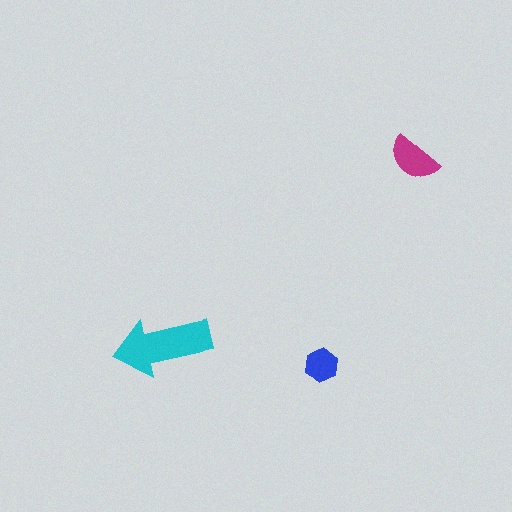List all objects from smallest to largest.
The blue hexagon, the magenta semicircle, the cyan arrow.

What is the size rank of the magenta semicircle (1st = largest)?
2nd.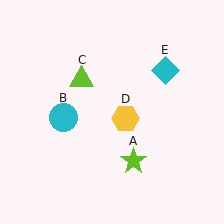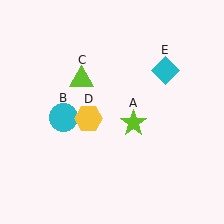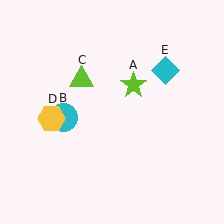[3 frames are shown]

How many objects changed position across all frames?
2 objects changed position: lime star (object A), yellow hexagon (object D).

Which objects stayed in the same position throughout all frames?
Cyan circle (object B) and lime triangle (object C) and cyan diamond (object E) remained stationary.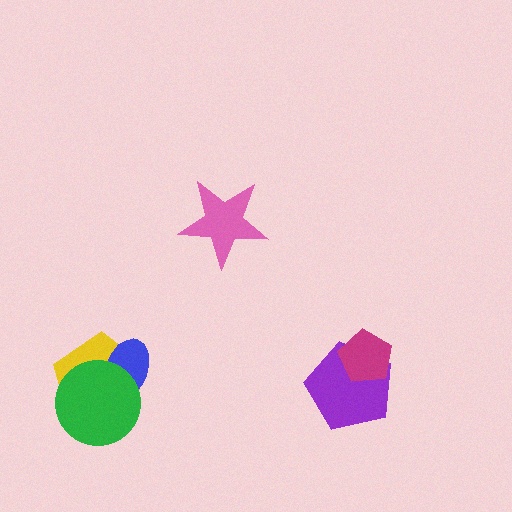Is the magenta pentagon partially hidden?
No, no other shape covers it.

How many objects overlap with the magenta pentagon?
1 object overlaps with the magenta pentagon.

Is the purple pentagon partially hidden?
Yes, it is partially covered by another shape.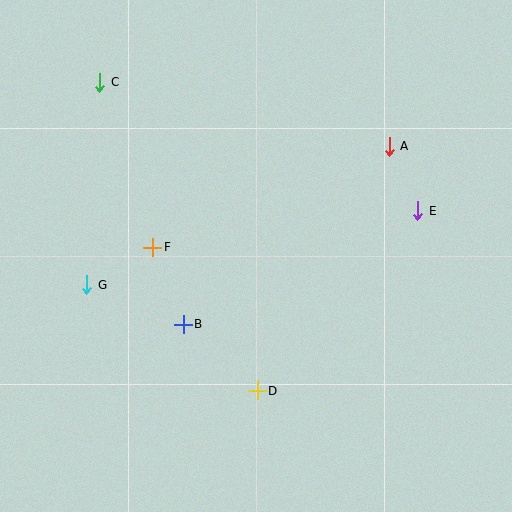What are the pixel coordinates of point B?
Point B is at (183, 324).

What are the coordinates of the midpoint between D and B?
The midpoint between D and B is at (220, 357).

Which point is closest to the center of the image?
Point B at (183, 324) is closest to the center.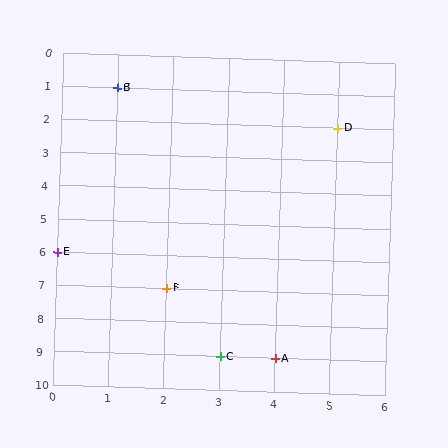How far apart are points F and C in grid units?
Points F and C are 1 column and 2 rows apart (about 2.2 grid units diagonally).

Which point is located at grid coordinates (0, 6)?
Point E is at (0, 6).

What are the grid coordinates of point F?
Point F is at grid coordinates (2, 7).